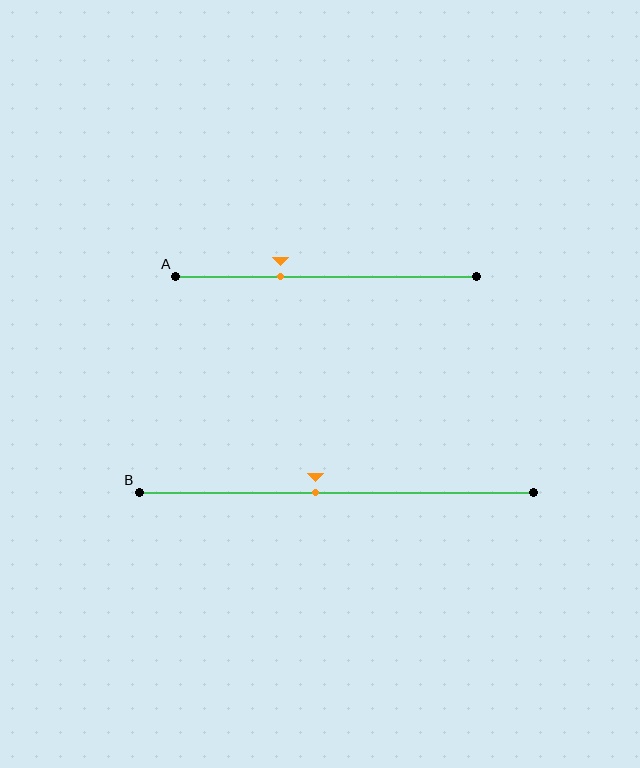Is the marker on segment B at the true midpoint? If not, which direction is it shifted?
No, the marker on segment B is shifted to the left by about 5% of the segment length.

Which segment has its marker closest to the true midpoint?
Segment B has its marker closest to the true midpoint.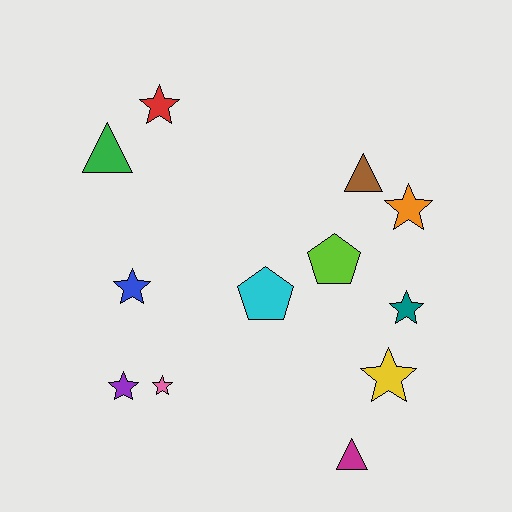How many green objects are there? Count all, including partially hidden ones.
There is 1 green object.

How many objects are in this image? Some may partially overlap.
There are 12 objects.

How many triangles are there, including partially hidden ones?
There are 3 triangles.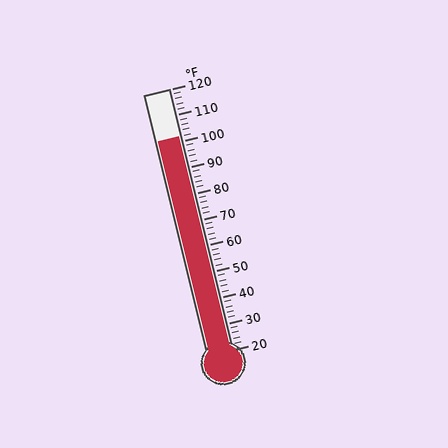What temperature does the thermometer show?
The thermometer shows approximately 102°F.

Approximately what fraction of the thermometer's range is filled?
The thermometer is filled to approximately 80% of its range.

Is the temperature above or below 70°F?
The temperature is above 70°F.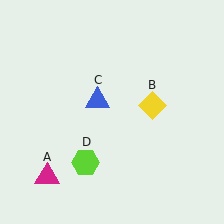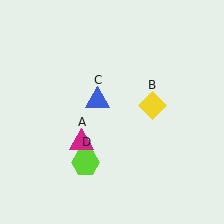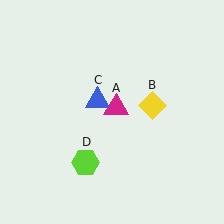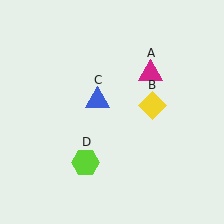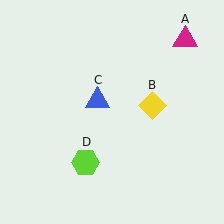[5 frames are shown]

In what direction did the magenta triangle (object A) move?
The magenta triangle (object A) moved up and to the right.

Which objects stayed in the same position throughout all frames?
Yellow diamond (object B) and blue triangle (object C) and lime hexagon (object D) remained stationary.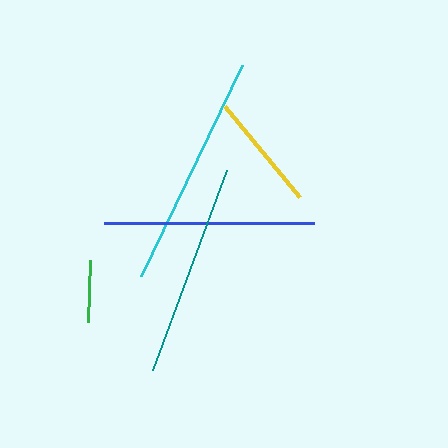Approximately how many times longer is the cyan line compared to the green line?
The cyan line is approximately 3.8 times the length of the green line.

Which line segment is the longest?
The cyan line is the longest at approximately 234 pixels.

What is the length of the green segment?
The green segment is approximately 61 pixels long.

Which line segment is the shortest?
The green line is the shortest at approximately 61 pixels.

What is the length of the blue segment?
The blue segment is approximately 210 pixels long.